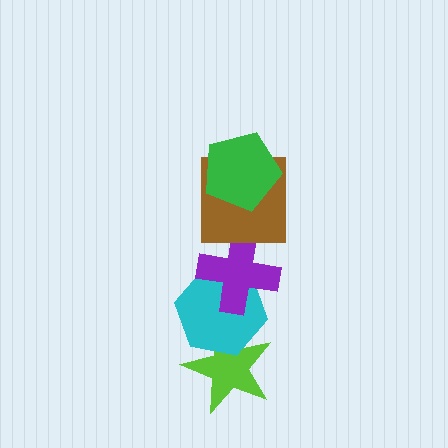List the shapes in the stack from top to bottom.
From top to bottom: the green pentagon, the brown square, the purple cross, the cyan hexagon, the lime star.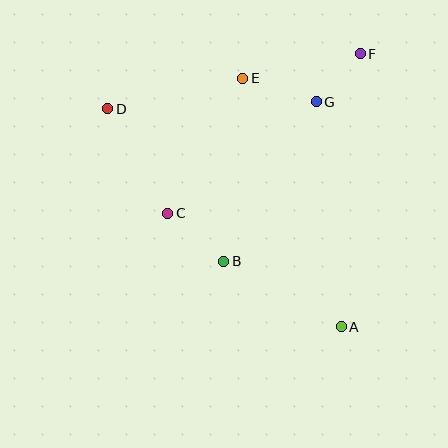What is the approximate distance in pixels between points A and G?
The distance between A and G is approximately 226 pixels.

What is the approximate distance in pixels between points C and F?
The distance between C and F is approximately 250 pixels.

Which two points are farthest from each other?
Points A and D are farthest from each other.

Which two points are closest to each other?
Points F and G are closest to each other.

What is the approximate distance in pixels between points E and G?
The distance between E and G is approximately 77 pixels.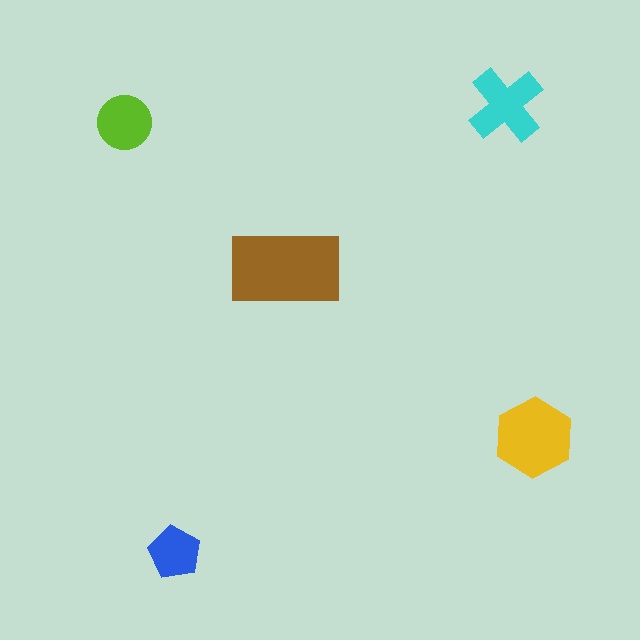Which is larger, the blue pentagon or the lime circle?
The lime circle.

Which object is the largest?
The brown rectangle.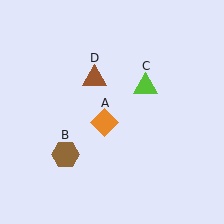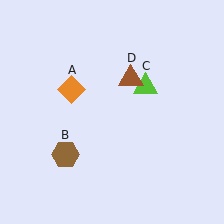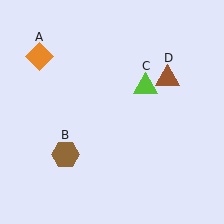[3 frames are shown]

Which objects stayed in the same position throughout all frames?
Brown hexagon (object B) and lime triangle (object C) remained stationary.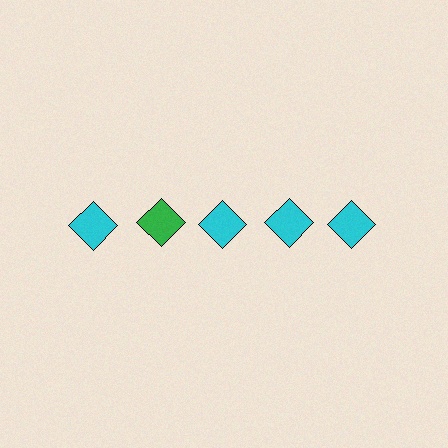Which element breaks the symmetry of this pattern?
The green diamond in the top row, second from left column breaks the symmetry. All other shapes are cyan diamonds.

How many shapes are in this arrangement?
There are 5 shapes arranged in a grid pattern.